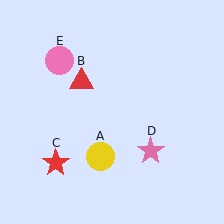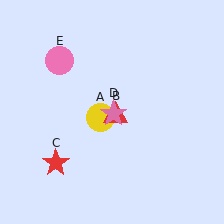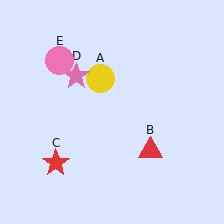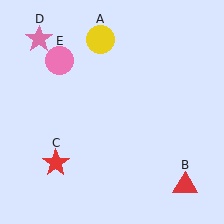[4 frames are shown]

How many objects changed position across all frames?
3 objects changed position: yellow circle (object A), red triangle (object B), pink star (object D).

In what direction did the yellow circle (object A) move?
The yellow circle (object A) moved up.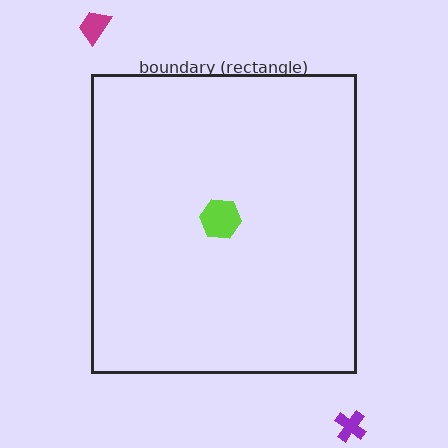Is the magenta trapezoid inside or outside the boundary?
Outside.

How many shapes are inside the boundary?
1 inside, 2 outside.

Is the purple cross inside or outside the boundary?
Outside.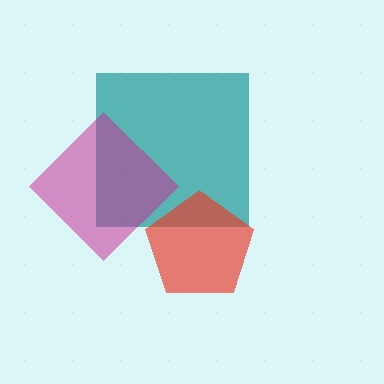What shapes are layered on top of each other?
The layered shapes are: a teal square, a magenta diamond, a red pentagon.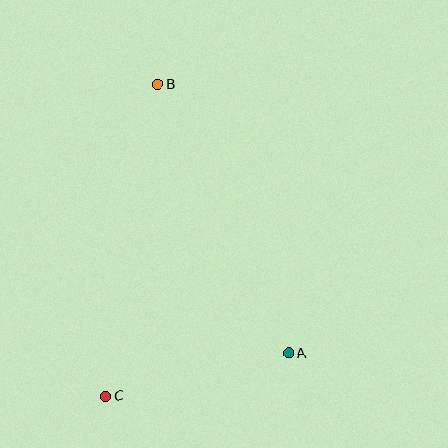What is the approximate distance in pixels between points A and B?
The distance between A and B is approximately 299 pixels.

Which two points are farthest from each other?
Points B and C are farthest from each other.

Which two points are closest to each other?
Points A and C are closest to each other.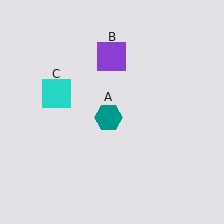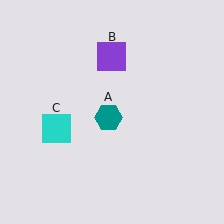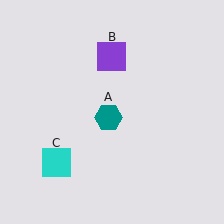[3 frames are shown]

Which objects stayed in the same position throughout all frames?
Teal hexagon (object A) and purple square (object B) remained stationary.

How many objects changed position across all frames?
1 object changed position: cyan square (object C).